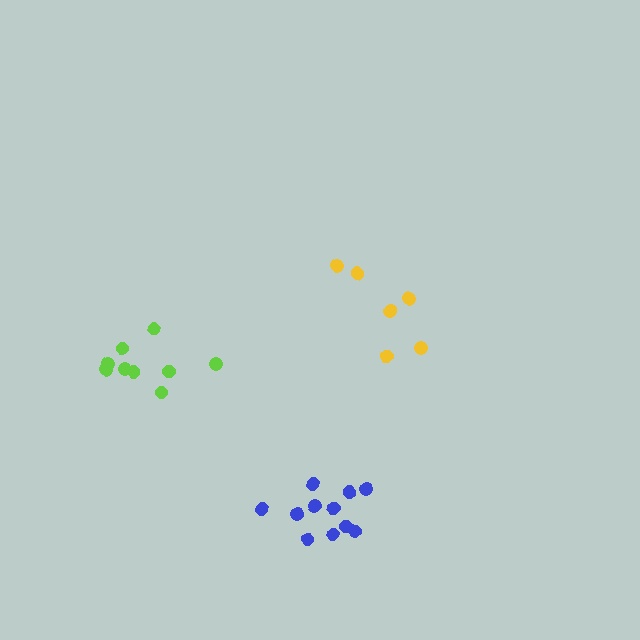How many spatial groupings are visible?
There are 3 spatial groupings.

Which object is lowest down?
The blue cluster is bottommost.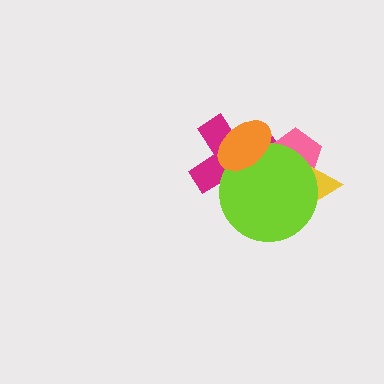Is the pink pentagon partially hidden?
Yes, it is partially covered by another shape.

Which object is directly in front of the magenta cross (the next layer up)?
The pink pentagon is directly in front of the magenta cross.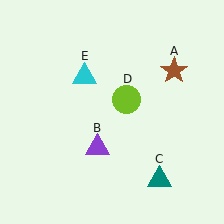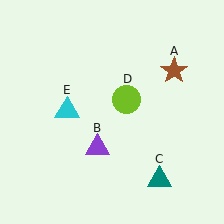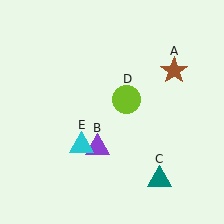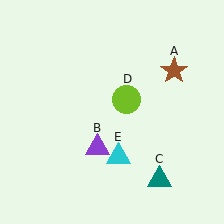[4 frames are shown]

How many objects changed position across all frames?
1 object changed position: cyan triangle (object E).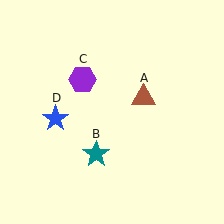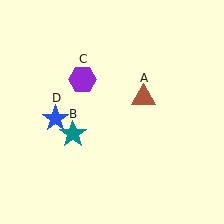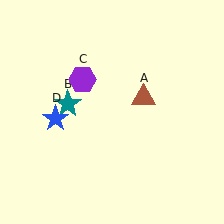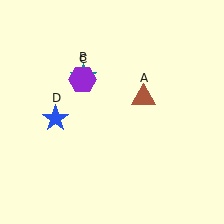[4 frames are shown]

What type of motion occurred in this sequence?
The teal star (object B) rotated clockwise around the center of the scene.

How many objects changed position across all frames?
1 object changed position: teal star (object B).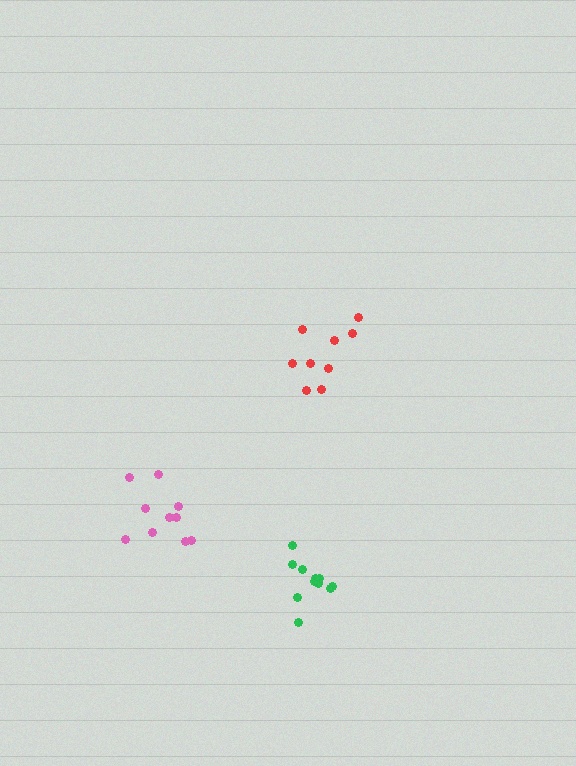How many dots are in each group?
Group 1: 9 dots, Group 2: 10 dots, Group 3: 11 dots (30 total).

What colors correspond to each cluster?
The clusters are colored: red, pink, green.